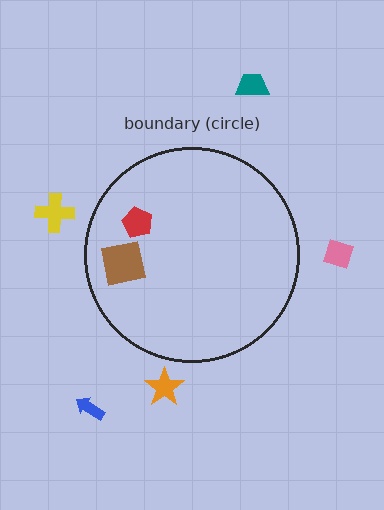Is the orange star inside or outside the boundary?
Outside.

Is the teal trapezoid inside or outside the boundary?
Outside.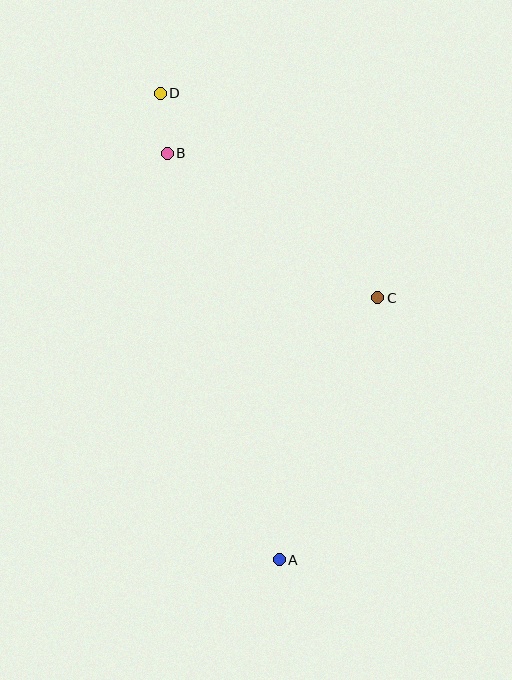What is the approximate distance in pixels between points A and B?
The distance between A and B is approximately 421 pixels.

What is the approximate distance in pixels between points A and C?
The distance between A and C is approximately 280 pixels.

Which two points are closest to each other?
Points B and D are closest to each other.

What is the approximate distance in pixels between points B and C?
The distance between B and C is approximately 255 pixels.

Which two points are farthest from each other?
Points A and D are farthest from each other.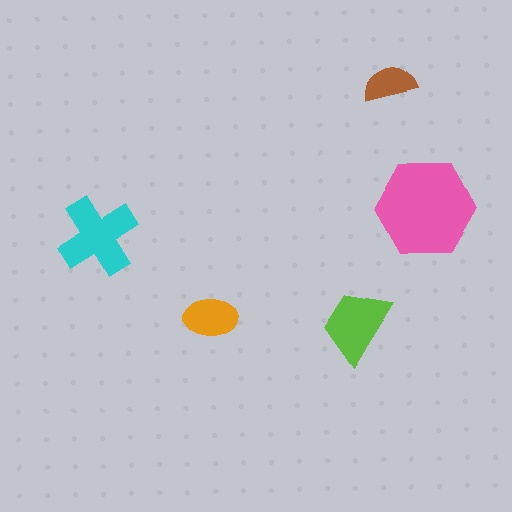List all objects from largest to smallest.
The pink hexagon, the cyan cross, the lime trapezoid, the orange ellipse, the brown semicircle.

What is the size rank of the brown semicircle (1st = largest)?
5th.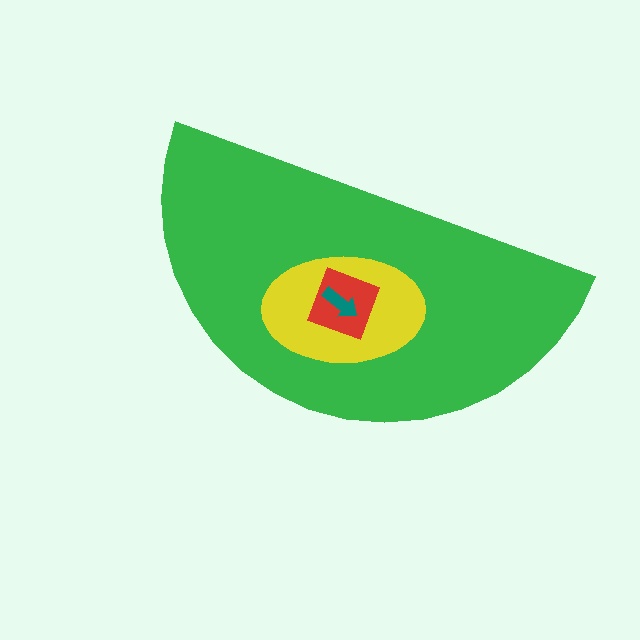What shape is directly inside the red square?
The teal arrow.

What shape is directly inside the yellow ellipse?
The red square.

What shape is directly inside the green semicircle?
The yellow ellipse.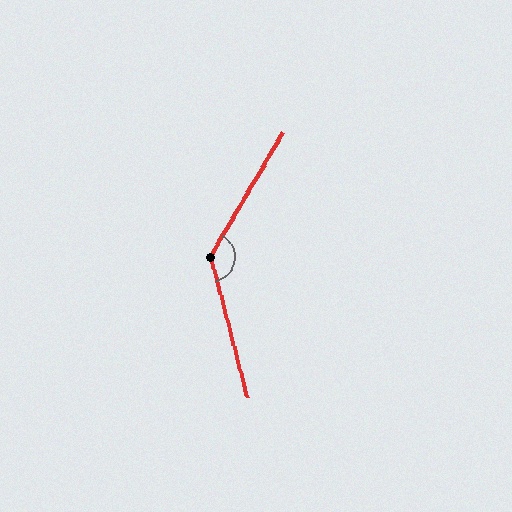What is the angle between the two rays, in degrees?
Approximately 135 degrees.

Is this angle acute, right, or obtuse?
It is obtuse.